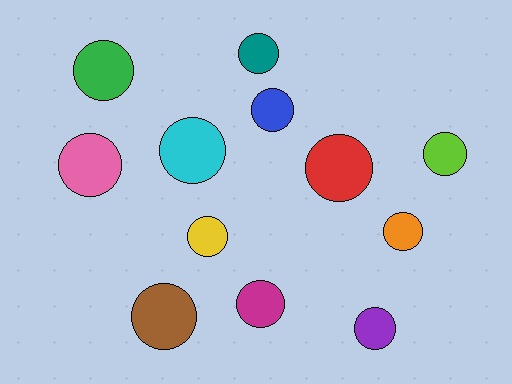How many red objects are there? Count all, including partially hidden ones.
There is 1 red object.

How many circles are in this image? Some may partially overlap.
There are 12 circles.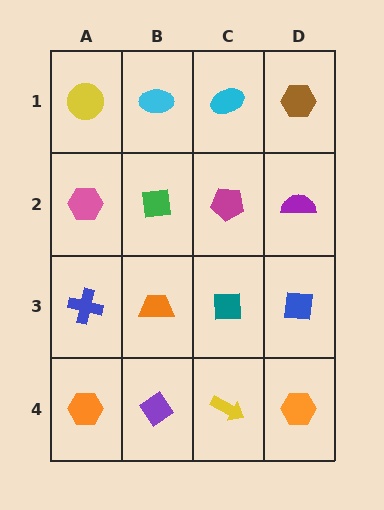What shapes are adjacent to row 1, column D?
A purple semicircle (row 2, column D), a cyan ellipse (row 1, column C).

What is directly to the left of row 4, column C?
A purple diamond.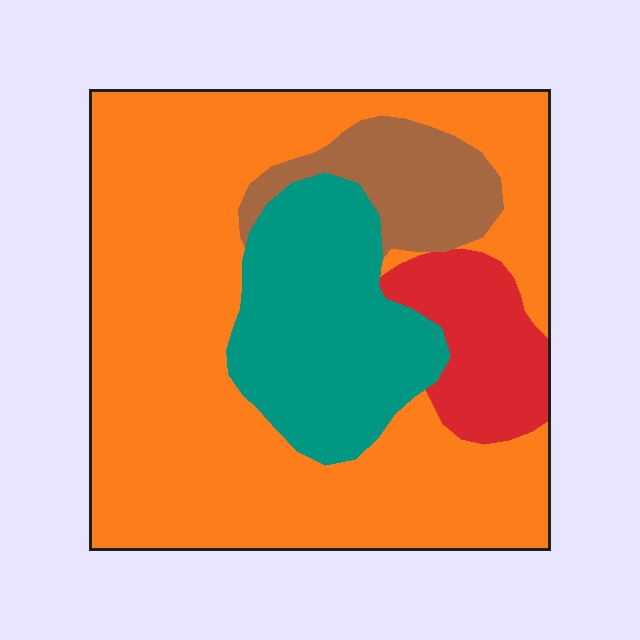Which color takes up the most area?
Orange, at roughly 60%.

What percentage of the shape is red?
Red takes up less than a sixth of the shape.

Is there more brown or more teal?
Teal.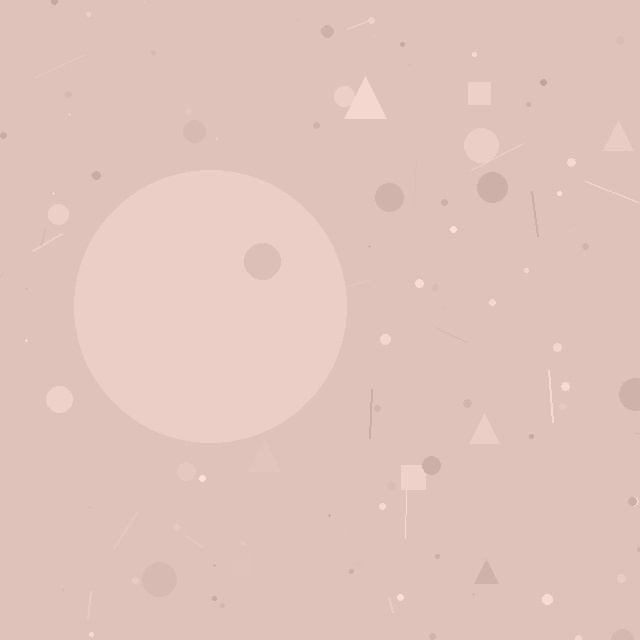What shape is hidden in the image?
A circle is hidden in the image.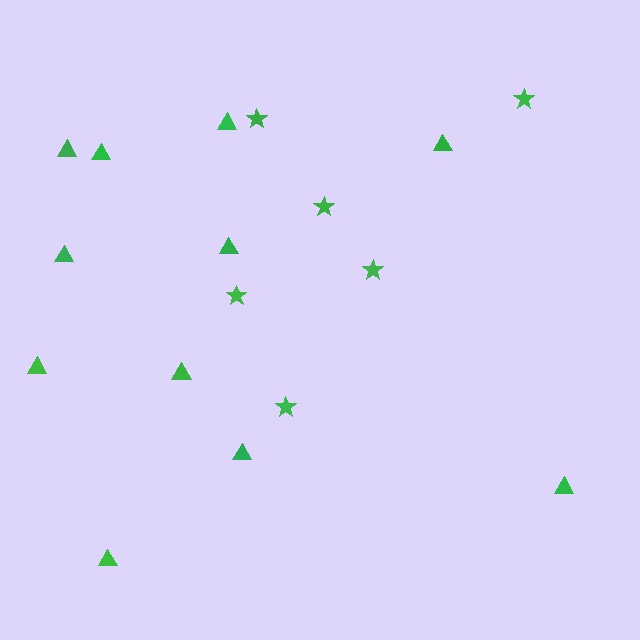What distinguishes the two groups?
There are 2 groups: one group of stars (6) and one group of triangles (11).